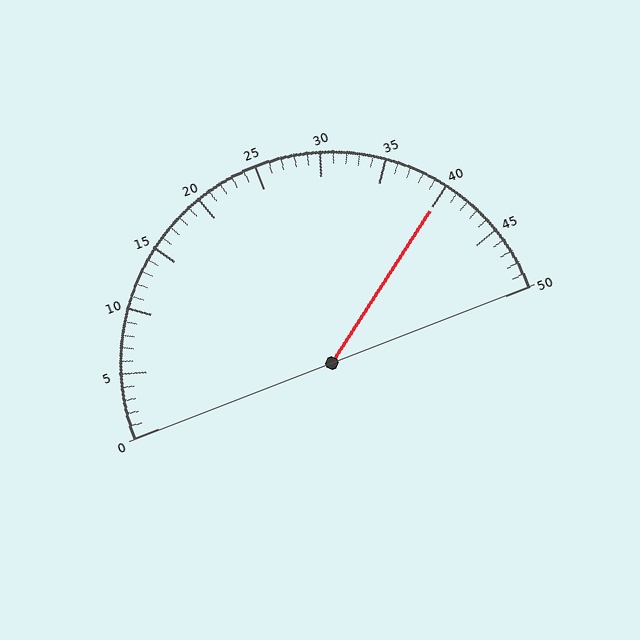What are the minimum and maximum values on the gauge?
The gauge ranges from 0 to 50.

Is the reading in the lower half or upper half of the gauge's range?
The reading is in the upper half of the range (0 to 50).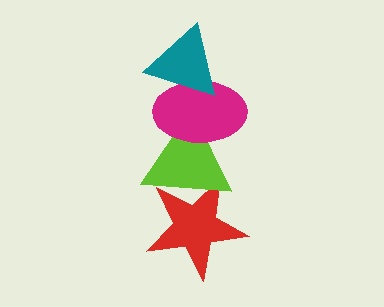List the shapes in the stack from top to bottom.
From top to bottom: the teal triangle, the magenta ellipse, the lime triangle, the red star.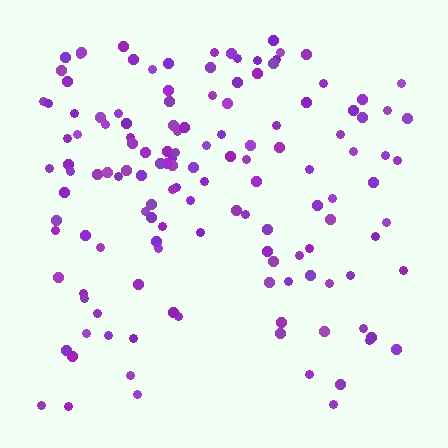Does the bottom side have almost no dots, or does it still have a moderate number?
Still a moderate number, just noticeably fewer than the top.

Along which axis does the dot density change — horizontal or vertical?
Vertical.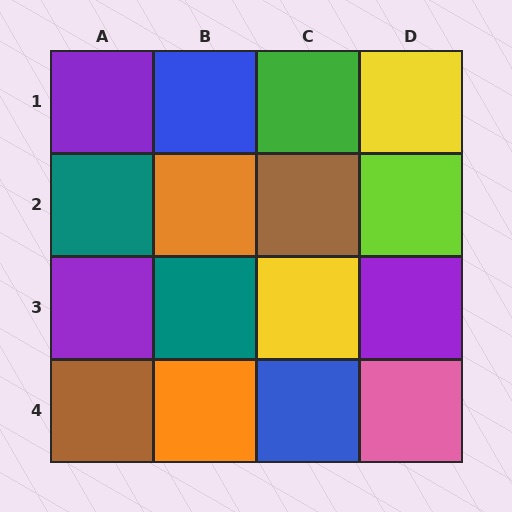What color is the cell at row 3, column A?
Purple.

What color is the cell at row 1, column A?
Purple.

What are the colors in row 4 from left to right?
Brown, orange, blue, pink.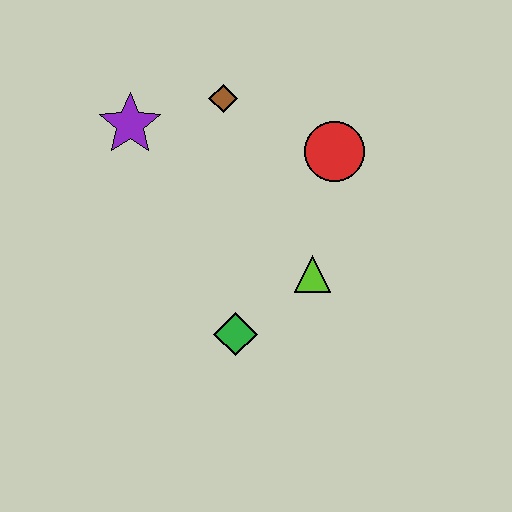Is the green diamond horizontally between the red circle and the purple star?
Yes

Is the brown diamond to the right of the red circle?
No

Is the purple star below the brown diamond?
Yes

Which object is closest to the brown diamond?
The purple star is closest to the brown diamond.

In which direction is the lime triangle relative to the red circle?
The lime triangle is below the red circle.